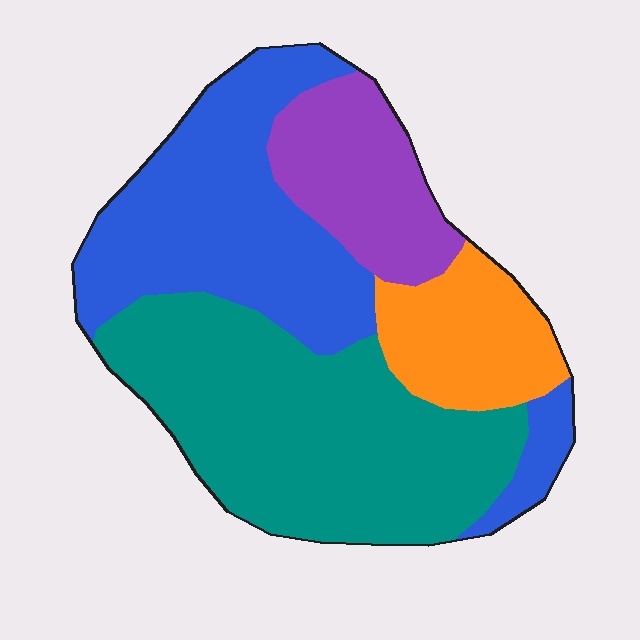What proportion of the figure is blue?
Blue takes up about one third (1/3) of the figure.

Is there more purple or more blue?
Blue.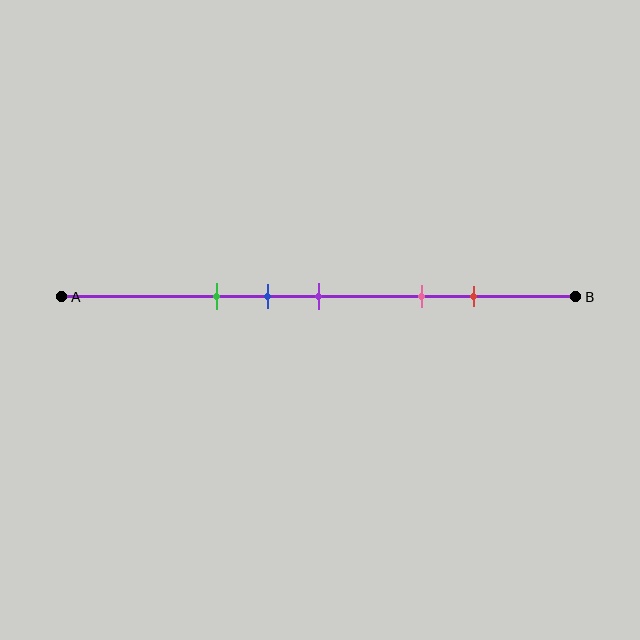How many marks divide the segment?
There are 5 marks dividing the segment.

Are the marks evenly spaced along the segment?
No, the marks are not evenly spaced.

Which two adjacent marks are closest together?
The blue and purple marks are the closest adjacent pair.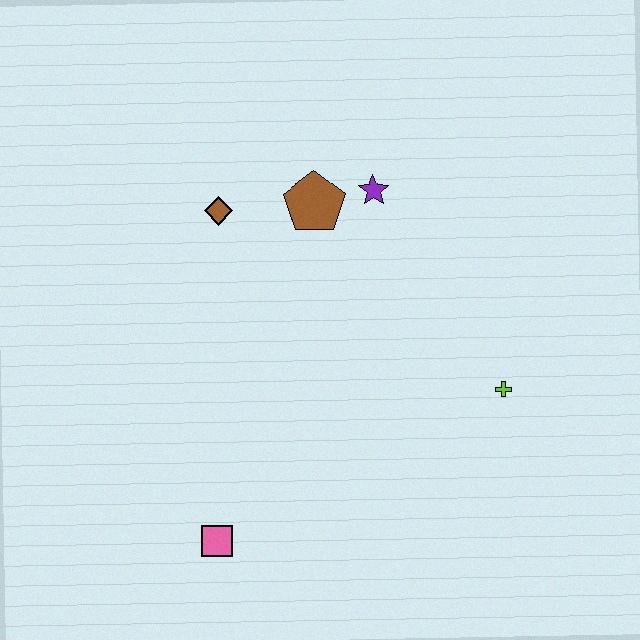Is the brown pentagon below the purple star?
Yes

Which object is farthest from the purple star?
The pink square is farthest from the purple star.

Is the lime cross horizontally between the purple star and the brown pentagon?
No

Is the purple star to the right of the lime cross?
No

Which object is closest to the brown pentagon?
The purple star is closest to the brown pentagon.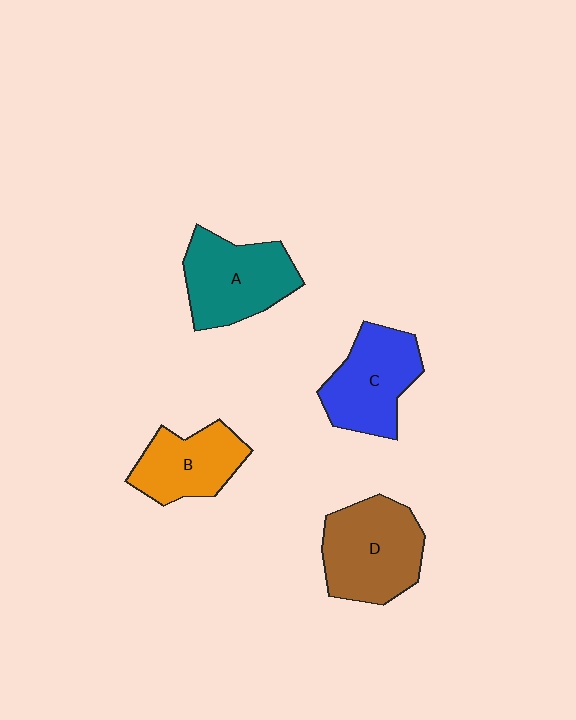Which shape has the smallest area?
Shape B (orange).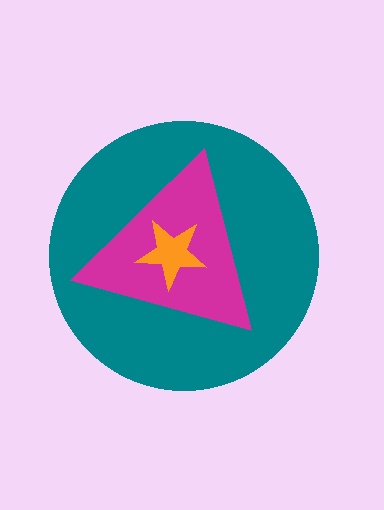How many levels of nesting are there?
3.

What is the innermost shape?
The orange star.